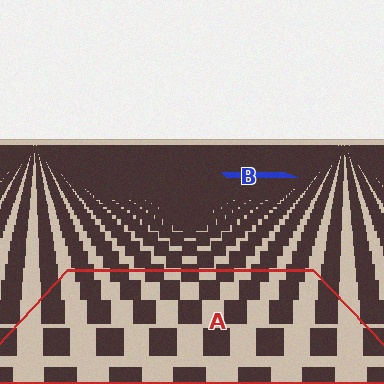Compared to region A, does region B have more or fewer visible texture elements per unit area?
Region B has more texture elements per unit area — they are packed more densely because it is farther away.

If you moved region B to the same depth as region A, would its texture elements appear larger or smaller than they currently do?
They would appear larger. At a closer depth, the same texture elements are projected at a bigger on-screen size.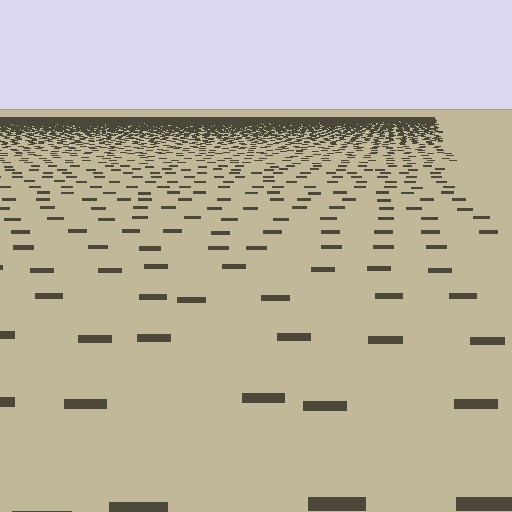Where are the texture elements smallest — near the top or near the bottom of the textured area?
Near the top.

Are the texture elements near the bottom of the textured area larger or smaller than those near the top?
Larger. Near the bottom, elements are closer to the viewer and appear at a bigger on-screen size.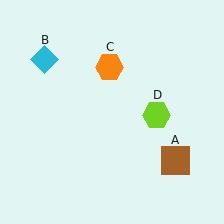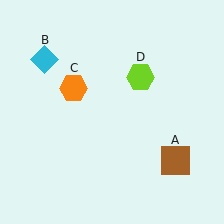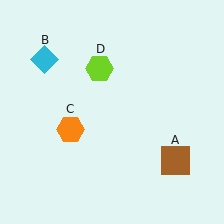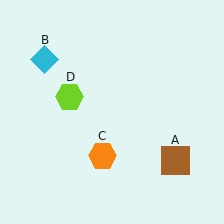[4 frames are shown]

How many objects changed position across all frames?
2 objects changed position: orange hexagon (object C), lime hexagon (object D).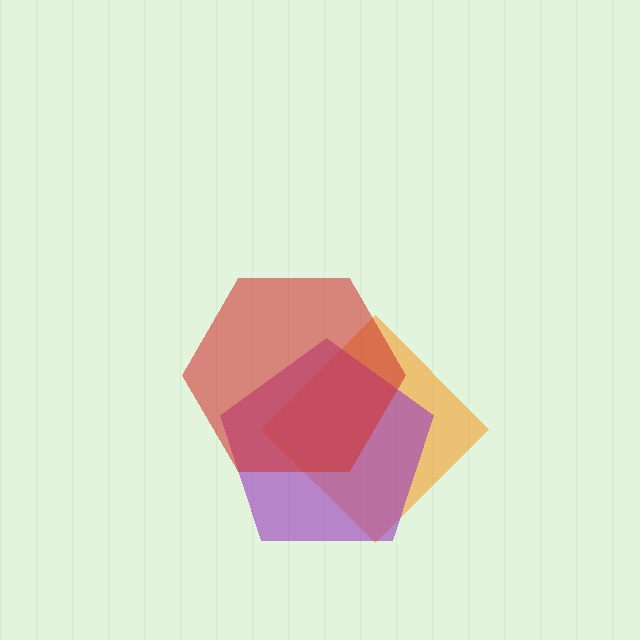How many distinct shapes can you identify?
There are 3 distinct shapes: an orange diamond, a purple pentagon, a red hexagon.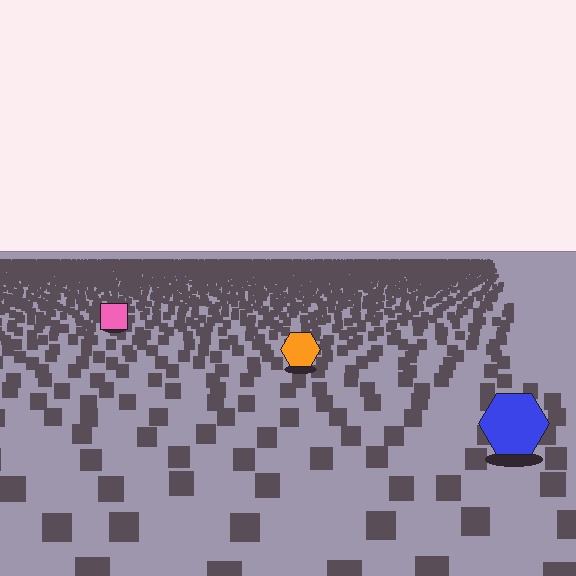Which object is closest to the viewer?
The blue hexagon is closest. The texture marks near it are larger and more spread out.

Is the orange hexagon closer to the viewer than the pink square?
Yes. The orange hexagon is closer — you can tell from the texture gradient: the ground texture is coarser near it.